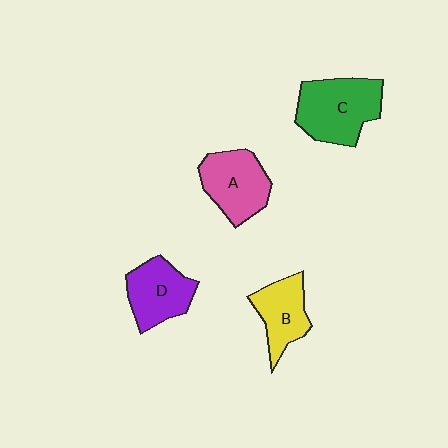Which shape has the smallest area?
Shape B (yellow).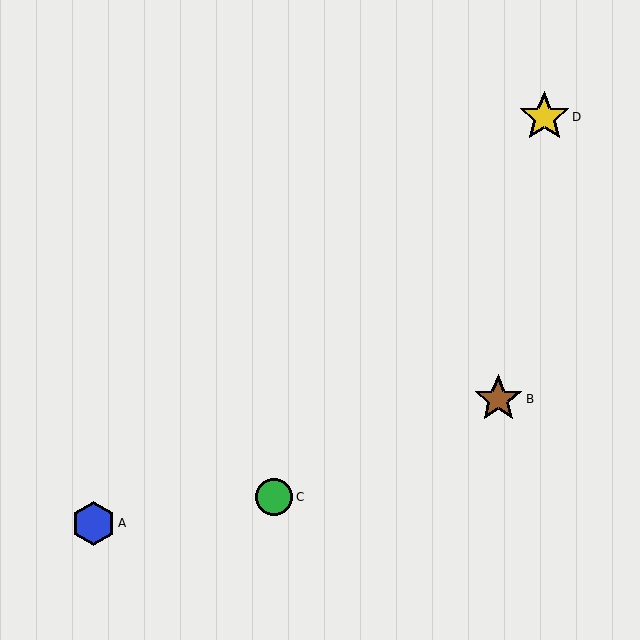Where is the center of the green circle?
The center of the green circle is at (274, 497).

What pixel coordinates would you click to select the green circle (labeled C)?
Click at (274, 497) to select the green circle C.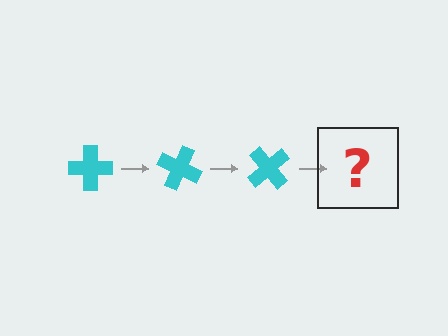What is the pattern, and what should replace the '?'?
The pattern is that the cross rotates 25 degrees each step. The '?' should be a cyan cross rotated 75 degrees.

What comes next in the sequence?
The next element should be a cyan cross rotated 75 degrees.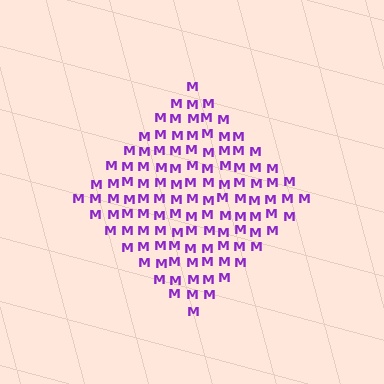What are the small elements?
The small elements are letter M's.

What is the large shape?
The large shape is a diamond.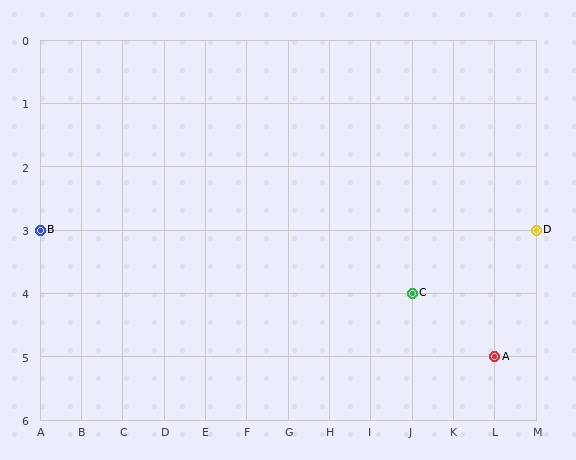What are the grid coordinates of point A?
Point A is at grid coordinates (L, 5).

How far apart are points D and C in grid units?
Points D and C are 3 columns and 1 row apart (about 3.2 grid units diagonally).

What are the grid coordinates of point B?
Point B is at grid coordinates (A, 3).